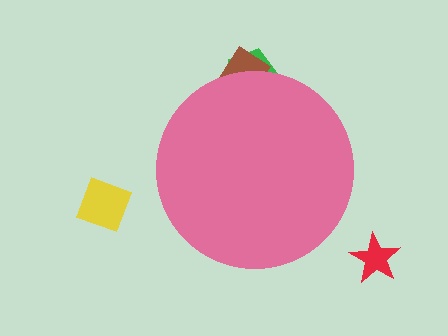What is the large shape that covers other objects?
A pink circle.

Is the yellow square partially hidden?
No, the yellow square is fully visible.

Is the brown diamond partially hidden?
Yes, the brown diamond is partially hidden behind the pink circle.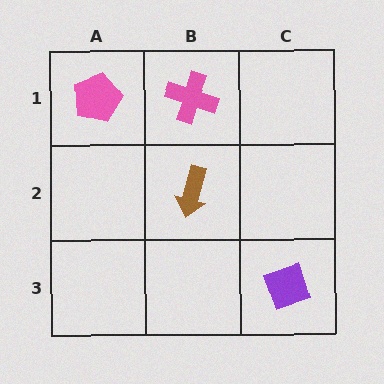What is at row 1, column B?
A pink cross.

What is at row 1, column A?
A pink pentagon.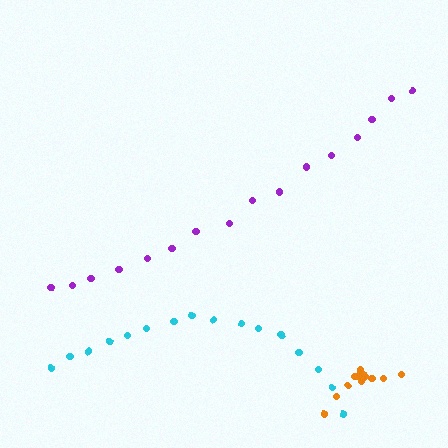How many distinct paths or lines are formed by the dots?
There are 3 distinct paths.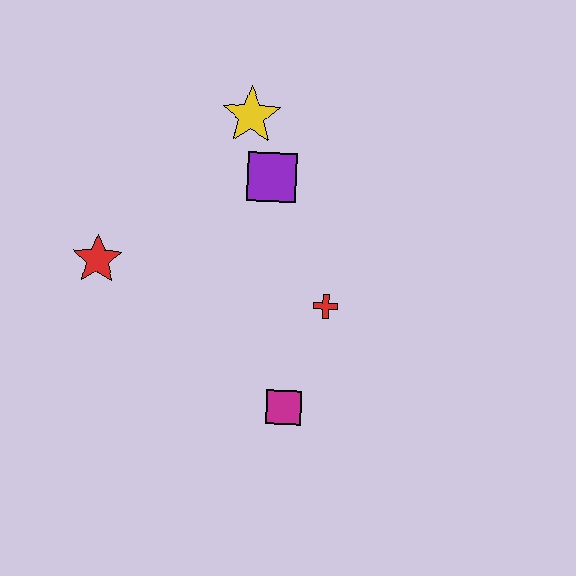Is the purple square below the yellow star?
Yes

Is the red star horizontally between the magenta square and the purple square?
No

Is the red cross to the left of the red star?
No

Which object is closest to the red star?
The purple square is closest to the red star.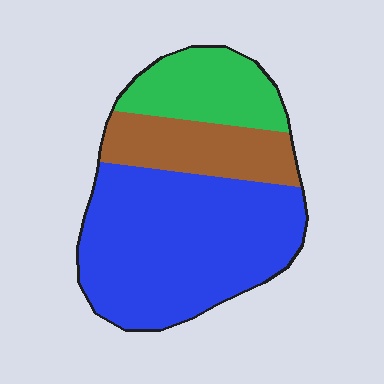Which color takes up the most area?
Blue, at roughly 60%.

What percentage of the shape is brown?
Brown covers roughly 20% of the shape.